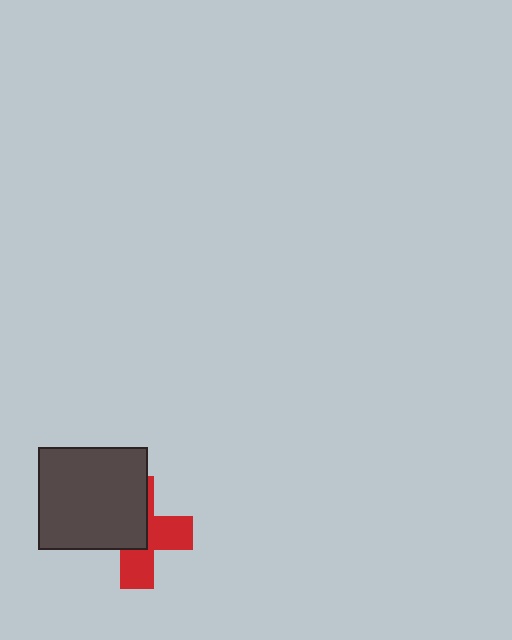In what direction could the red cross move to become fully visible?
The red cross could move toward the lower-right. That would shift it out from behind the dark gray rectangle entirely.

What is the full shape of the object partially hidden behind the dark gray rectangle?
The partially hidden object is a red cross.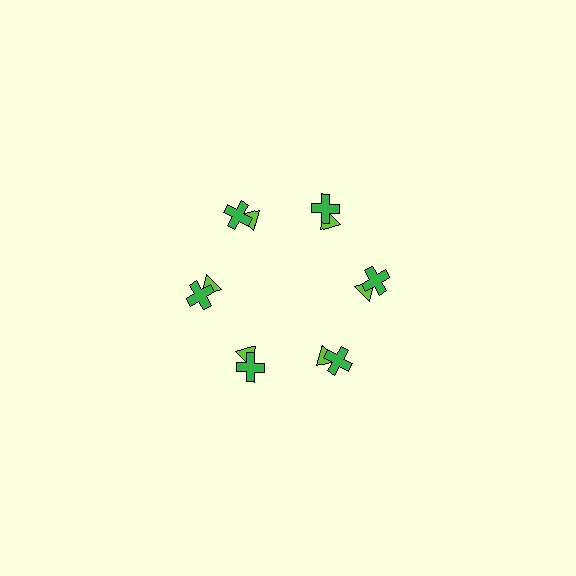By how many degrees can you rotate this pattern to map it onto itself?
The pattern maps onto itself every 60 degrees of rotation.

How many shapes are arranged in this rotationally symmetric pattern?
There are 12 shapes, arranged in 6 groups of 2.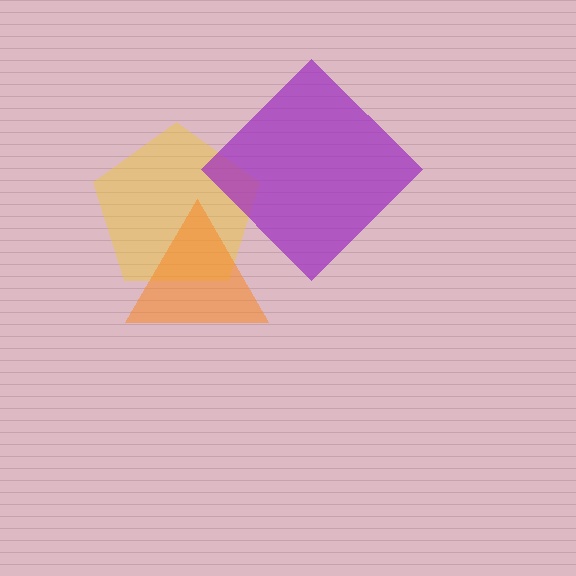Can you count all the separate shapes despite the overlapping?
Yes, there are 3 separate shapes.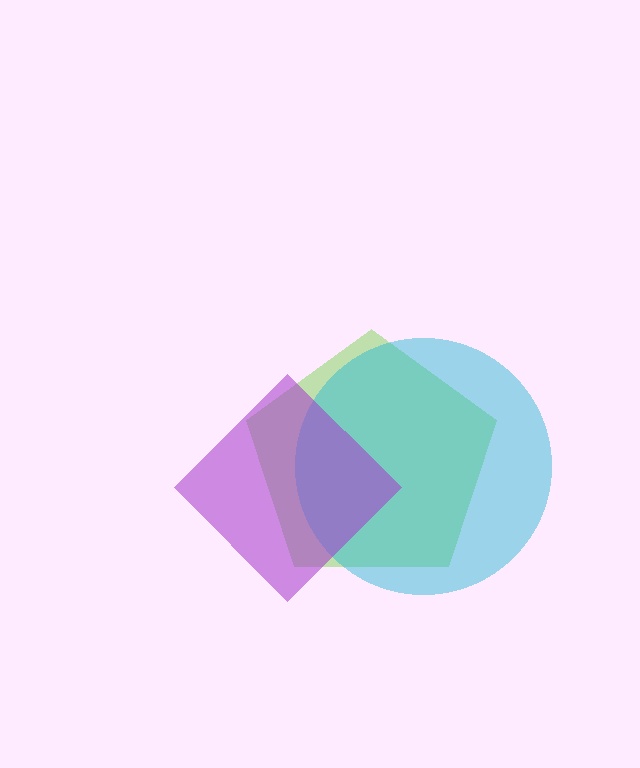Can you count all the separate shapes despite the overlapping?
Yes, there are 3 separate shapes.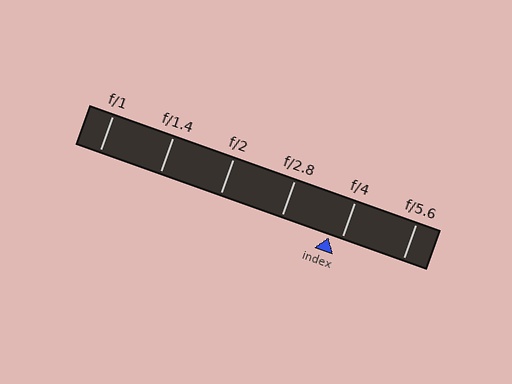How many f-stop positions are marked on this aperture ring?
There are 6 f-stop positions marked.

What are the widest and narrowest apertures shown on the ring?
The widest aperture shown is f/1 and the narrowest is f/5.6.